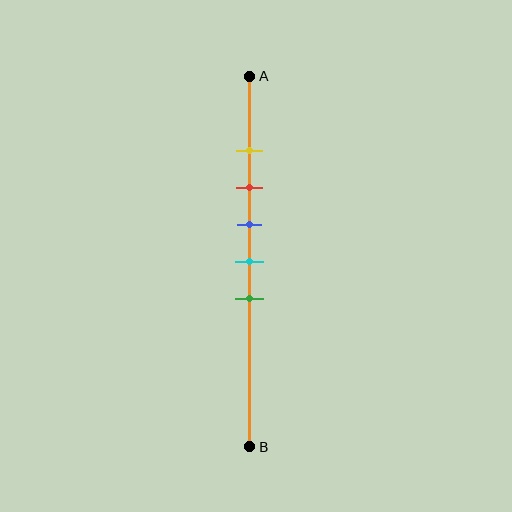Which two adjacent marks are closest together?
The yellow and red marks are the closest adjacent pair.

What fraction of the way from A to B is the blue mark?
The blue mark is approximately 40% (0.4) of the way from A to B.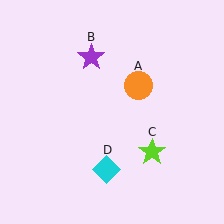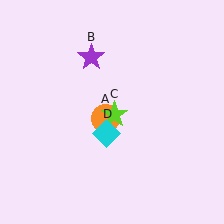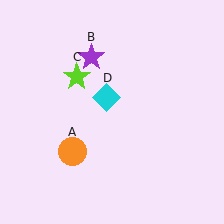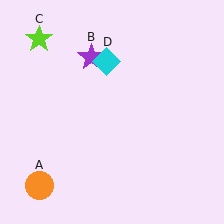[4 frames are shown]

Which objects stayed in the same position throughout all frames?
Purple star (object B) remained stationary.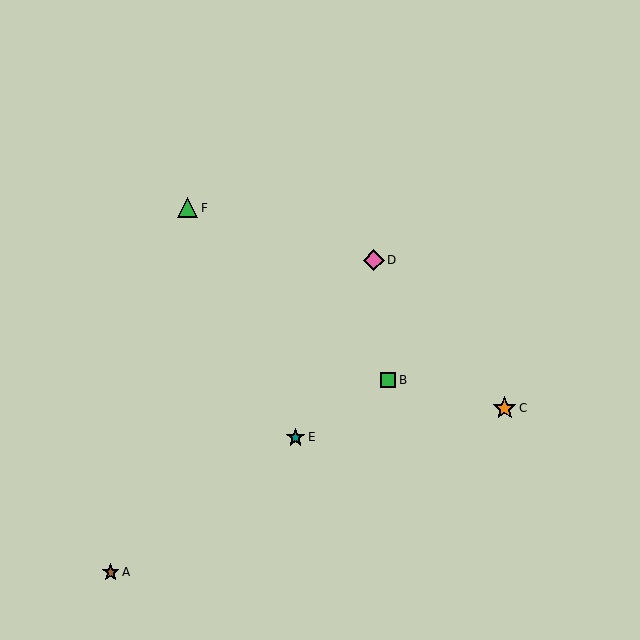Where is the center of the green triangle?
The center of the green triangle is at (187, 208).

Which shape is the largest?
The orange star (labeled C) is the largest.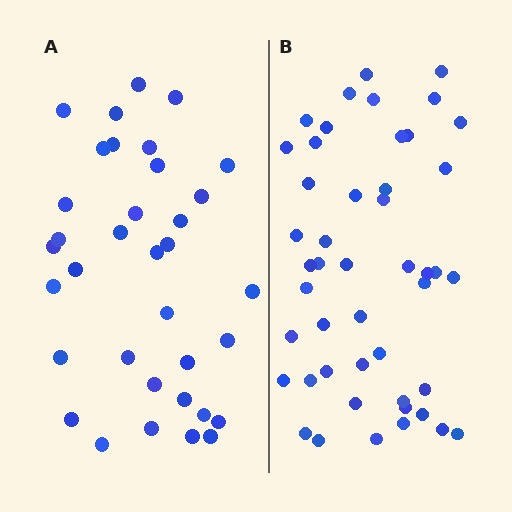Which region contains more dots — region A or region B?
Region B (the right region) has more dots.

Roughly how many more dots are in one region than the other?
Region B has roughly 12 or so more dots than region A.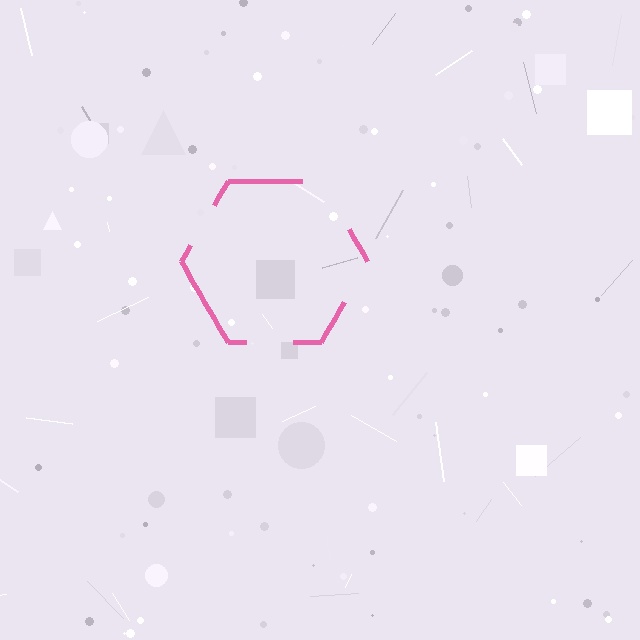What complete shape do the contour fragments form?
The contour fragments form a hexagon.